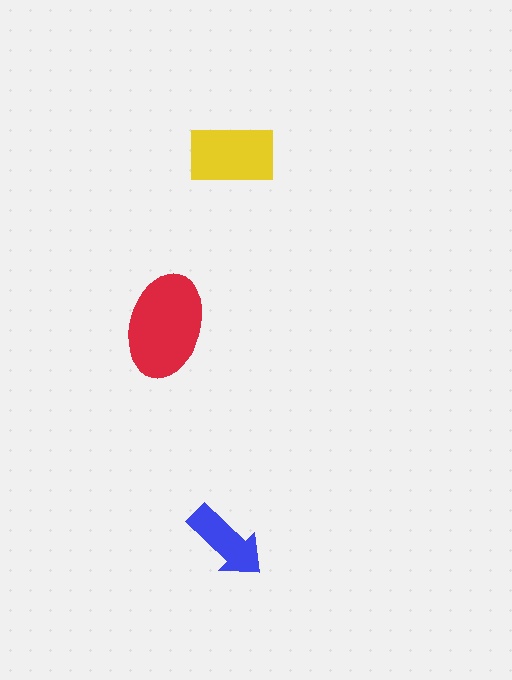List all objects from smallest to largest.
The blue arrow, the yellow rectangle, the red ellipse.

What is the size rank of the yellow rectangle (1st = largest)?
2nd.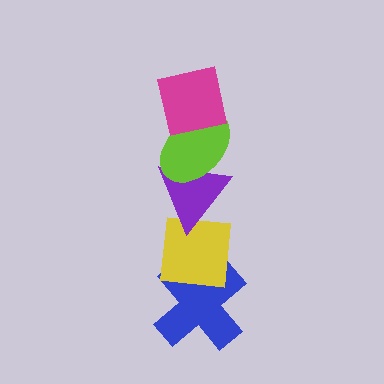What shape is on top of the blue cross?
The yellow square is on top of the blue cross.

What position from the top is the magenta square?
The magenta square is 1st from the top.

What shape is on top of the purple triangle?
The lime ellipse is on top of the purple triangle.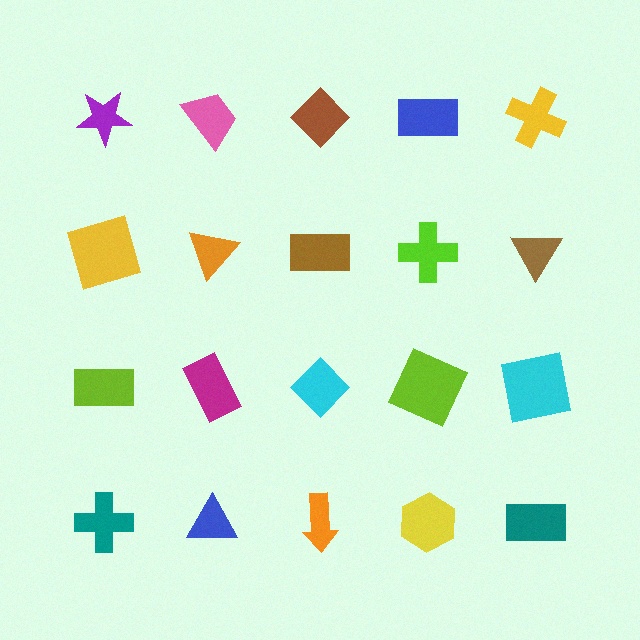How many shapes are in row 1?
5 shapes.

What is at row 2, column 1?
A yellow square.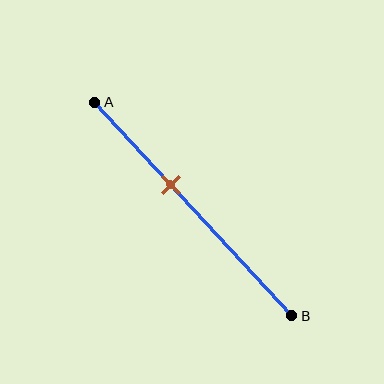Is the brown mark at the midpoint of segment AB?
No, the mark is at about 40% from A, not at the 50% midpoint.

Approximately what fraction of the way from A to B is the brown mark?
The brown mark is approximately 40% of the way from A to B.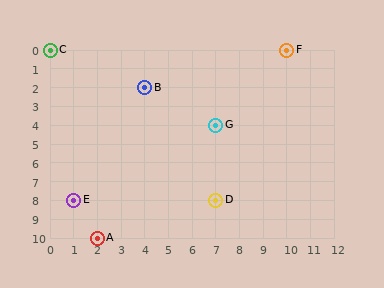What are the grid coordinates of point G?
Point G is at grid coordinates (7, 4).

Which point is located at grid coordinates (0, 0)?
Point C is at (0, 0).